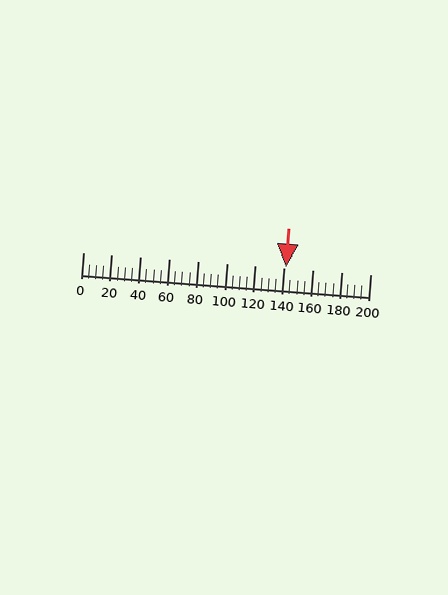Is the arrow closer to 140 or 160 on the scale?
The arrow is closer to 140.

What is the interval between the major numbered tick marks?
The major tick marks are spaced 20 units apart.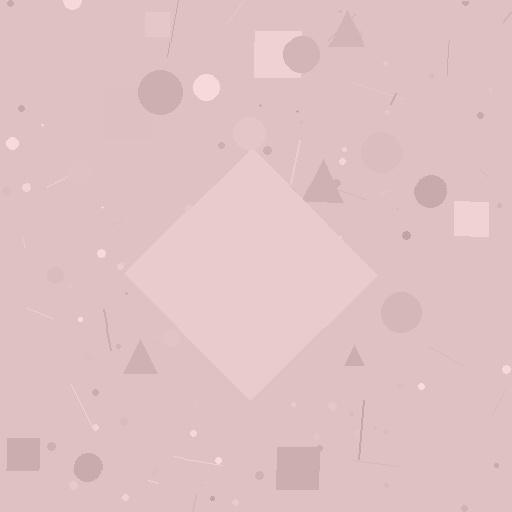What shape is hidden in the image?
A diamond is hidden in the image.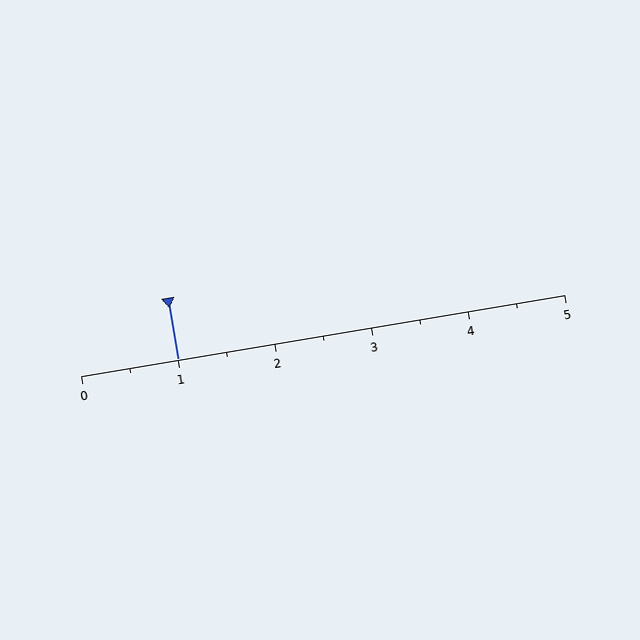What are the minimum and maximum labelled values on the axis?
The axis runs from 0 to 5.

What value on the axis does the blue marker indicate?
The marker indicates approximately 1.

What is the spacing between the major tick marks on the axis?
The major ticks are spaced 1 apart.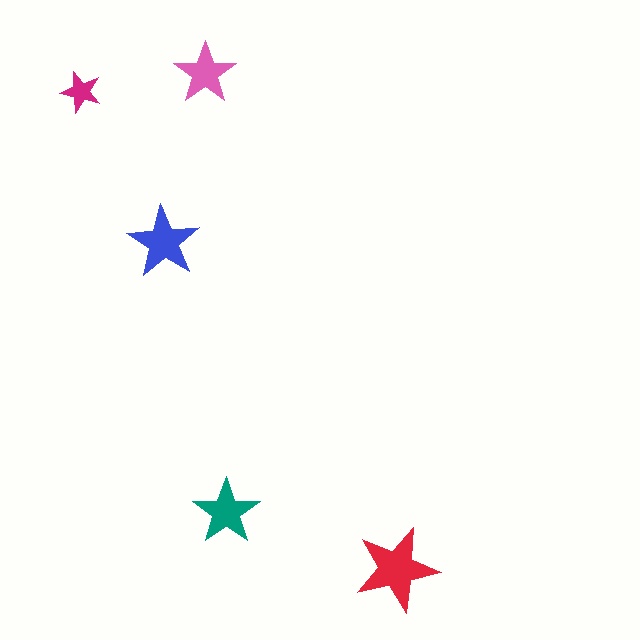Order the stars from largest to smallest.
the red one, the blue one, the teal one, the pink one, the magenta one.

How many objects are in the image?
There are 5 objects in the image.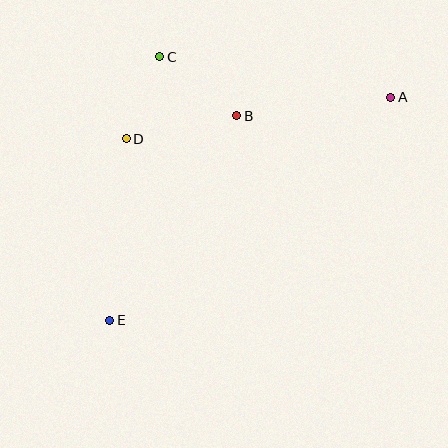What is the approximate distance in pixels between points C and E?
The distance between C and E is approximately 269 pixels.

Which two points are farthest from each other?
Points A and E are farthest from each other.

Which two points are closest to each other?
Points C and D are closest to each other.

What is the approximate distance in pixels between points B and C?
The distance between B and C is approximately 97 pixels.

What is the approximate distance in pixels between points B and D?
The distance between B and D is approximately 113 pixels.